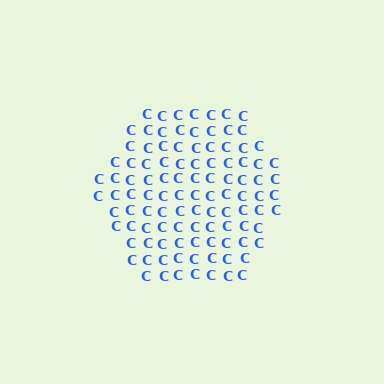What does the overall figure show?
The overall figure shows a hexagon.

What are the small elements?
The small elements are letter C's.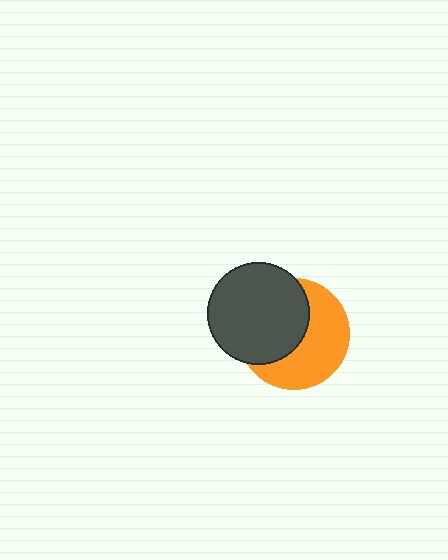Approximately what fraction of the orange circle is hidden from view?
Roughly 48% of the orange circle is hidden behind the dark gray circle.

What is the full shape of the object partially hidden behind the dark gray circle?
The partially hidden object is an orange circle.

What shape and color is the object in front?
The object in front is a dark gray circle.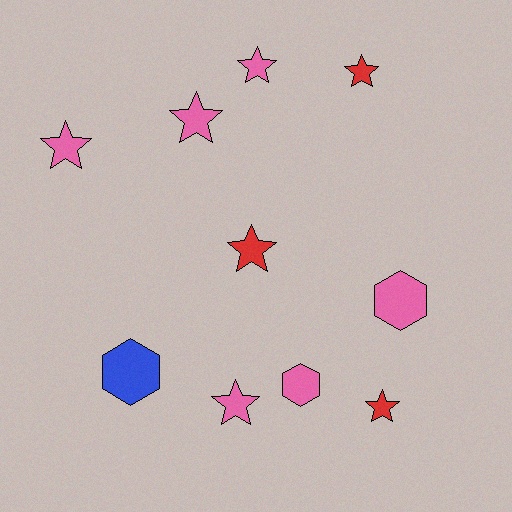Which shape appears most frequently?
Star, with 7 objects.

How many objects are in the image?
There are 10 objects.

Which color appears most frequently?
Pink, with 6 objects.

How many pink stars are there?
There are 4 pink stars.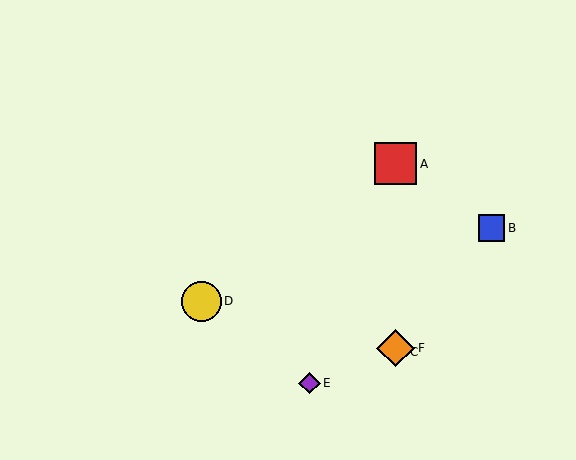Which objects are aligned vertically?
Objects A, C, F are aligned vertically.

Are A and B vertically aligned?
No, A is at x≈396 and B is at x≈492.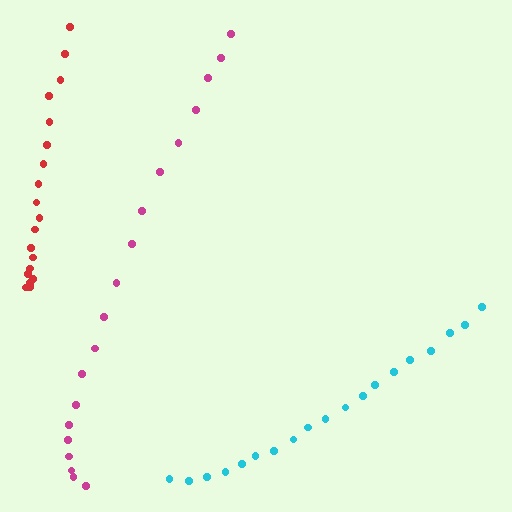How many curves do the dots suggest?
There are 3 distinct paths.